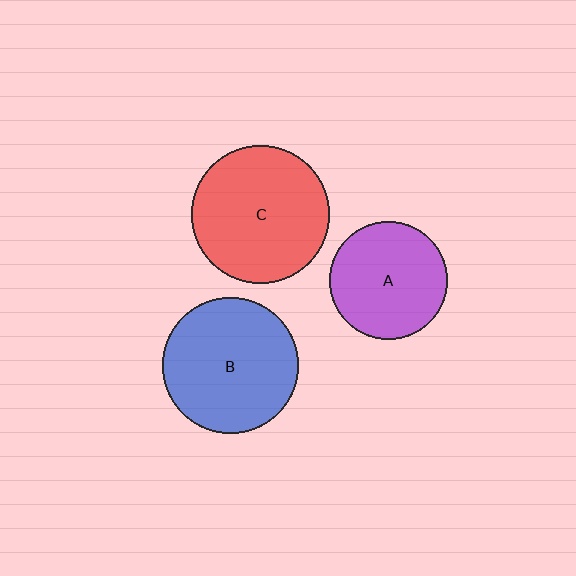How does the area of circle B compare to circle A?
Approximately 1.3 times.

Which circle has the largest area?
Circle C (red).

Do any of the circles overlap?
No, none of the circles overlap.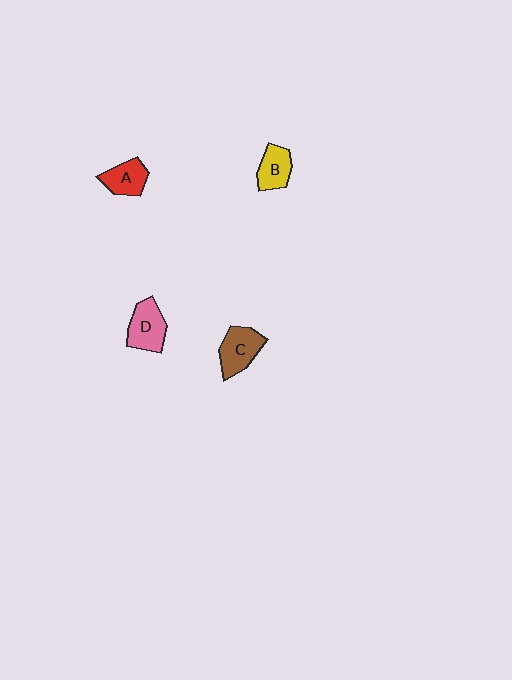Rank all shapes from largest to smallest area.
From largest to smallest: C (brown), D (pink), A (red), B (yellow).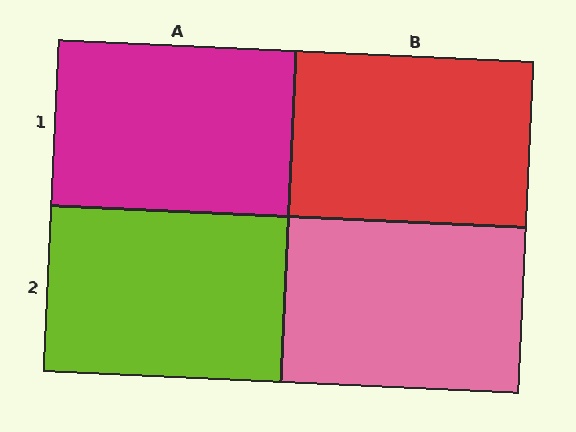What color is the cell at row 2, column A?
Lime.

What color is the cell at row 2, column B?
Pink.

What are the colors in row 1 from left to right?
Magenta, red.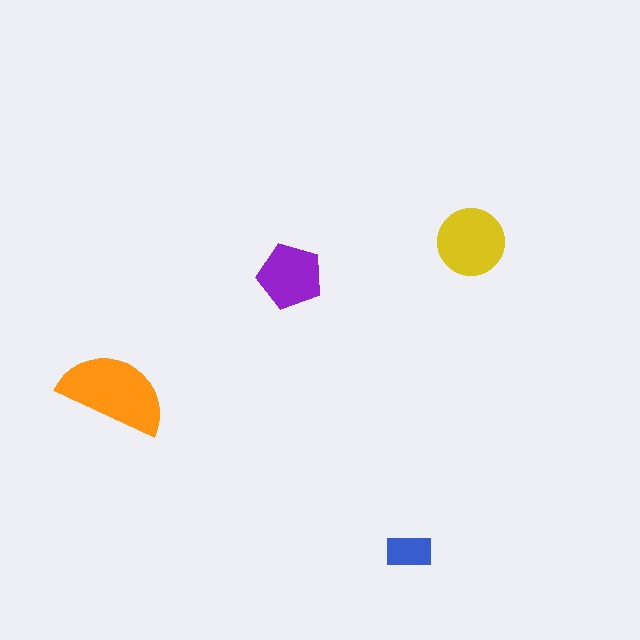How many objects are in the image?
There are 4 objects in the image.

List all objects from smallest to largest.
The blue rectangle, the purple pentagon, the yellow circle, the orange semicircle.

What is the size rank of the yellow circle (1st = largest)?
2nd.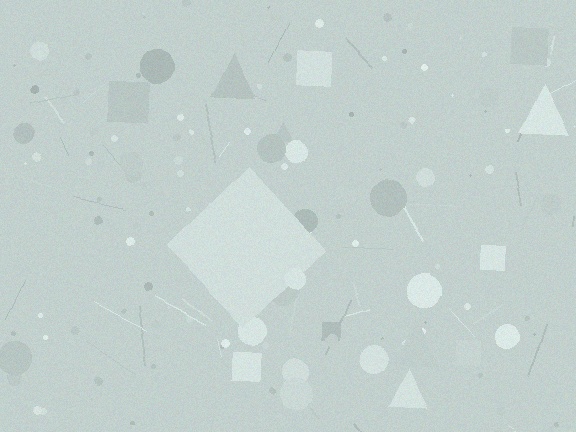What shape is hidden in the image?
A diamond is hidden in the image.